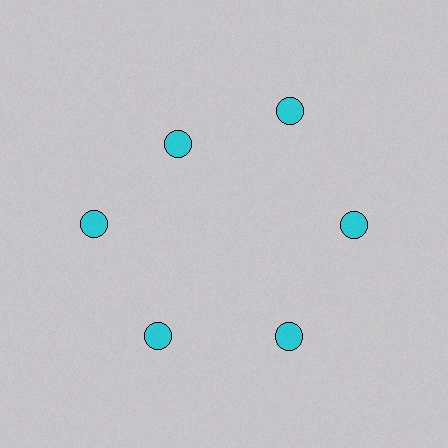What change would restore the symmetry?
The symmetry would be restored by moving it outward, back onto the ring so that all 6 circles sit at equal angles and equal distance from the center.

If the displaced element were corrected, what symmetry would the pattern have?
It would have 6-fold rotational symmetry — the pattern would map onto itself every 60 degrees.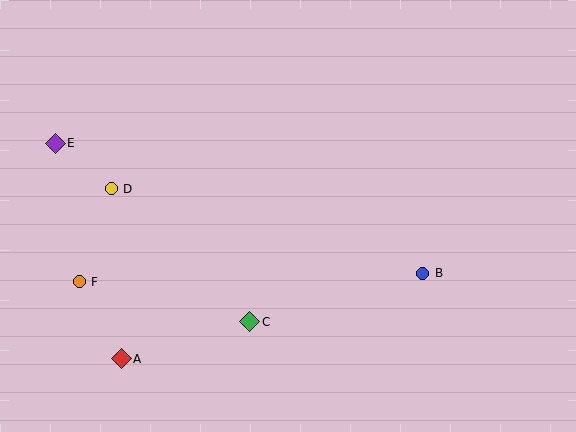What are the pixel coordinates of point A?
Point A is at (121, 359).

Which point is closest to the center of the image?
Point C at (250, 322) is closest to the center.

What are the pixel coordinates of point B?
Point B is at (423, 273).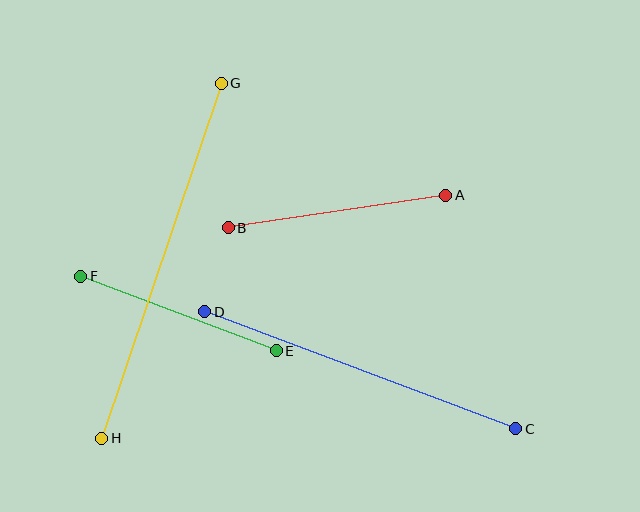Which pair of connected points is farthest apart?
Points G and H are farthest apart.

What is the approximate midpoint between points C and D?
The midpoint is at approximately (360, 370) pixels.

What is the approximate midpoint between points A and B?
The midpoint is at approximately (337, 212) pixels.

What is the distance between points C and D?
The distance is approximately 332 pixels.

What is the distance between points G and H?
The distance is approximately 374 pixels.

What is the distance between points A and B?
The distance is approximately 220 pixels.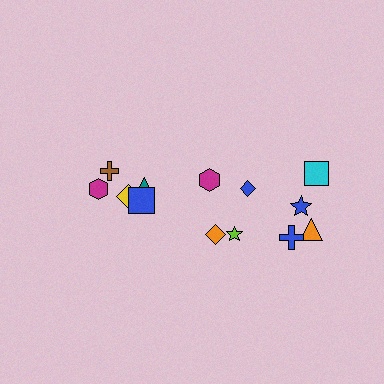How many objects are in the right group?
There are 8 objects.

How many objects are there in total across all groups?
There are 14 objects.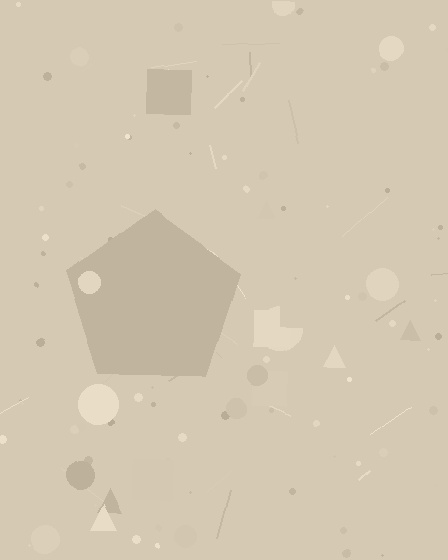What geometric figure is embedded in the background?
A pentagon is embedded in the background.